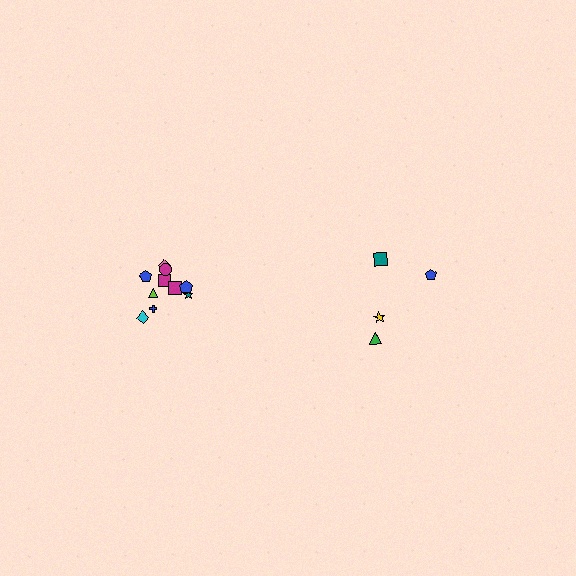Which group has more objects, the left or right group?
The left group.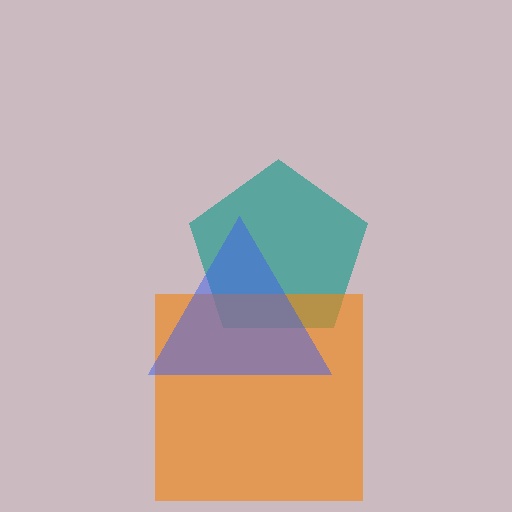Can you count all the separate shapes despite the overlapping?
Yes, there are 3 separate shapes.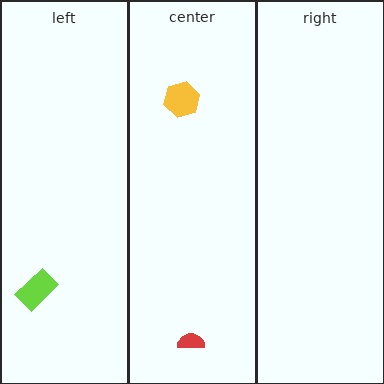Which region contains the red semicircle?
The center region.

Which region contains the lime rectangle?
The left region.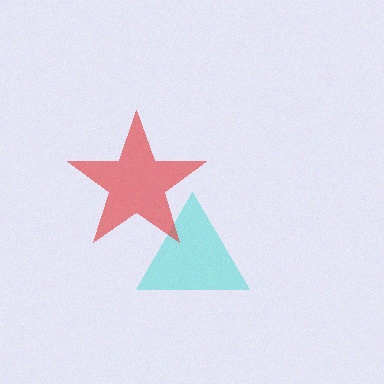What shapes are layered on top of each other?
The layered shapes are: a cyan triangle, a red star.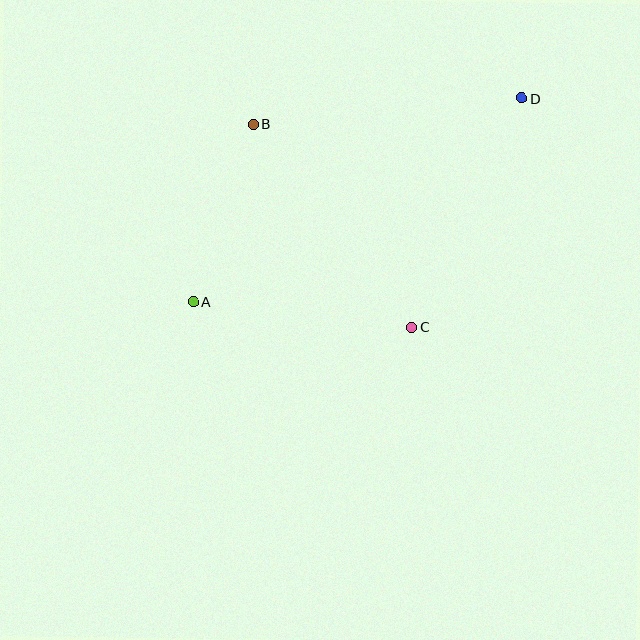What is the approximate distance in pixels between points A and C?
The distance between A and C is approximately 220 pixels.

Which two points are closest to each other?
Points A and B are closest to each other.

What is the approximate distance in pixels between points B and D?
The distance between B and D is approximately 269 pixels.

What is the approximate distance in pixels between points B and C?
The distance between B and C is approximately 257 pixels.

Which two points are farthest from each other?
Points A and D are farthest from each other.